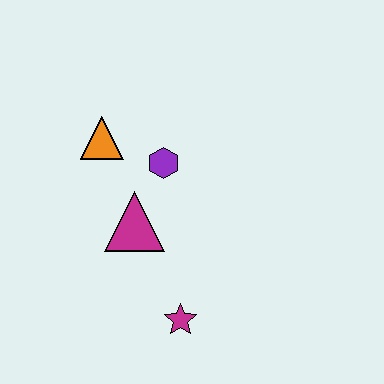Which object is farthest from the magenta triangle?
The magenta star is farthest from the magenta triangle.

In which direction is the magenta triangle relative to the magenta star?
The magenta triangle is above the magenta star.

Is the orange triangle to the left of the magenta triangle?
Yes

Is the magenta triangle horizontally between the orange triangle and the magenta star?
Yes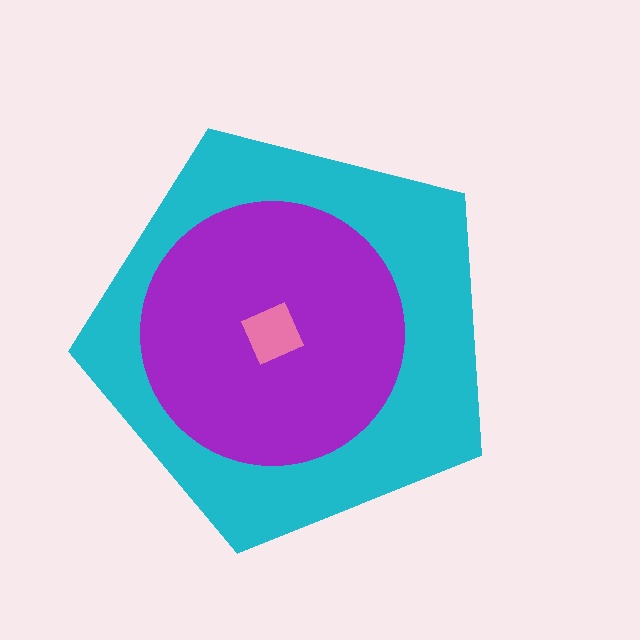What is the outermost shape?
The cyan pentagon.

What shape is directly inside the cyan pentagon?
The purple circle.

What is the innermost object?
The pink diamond.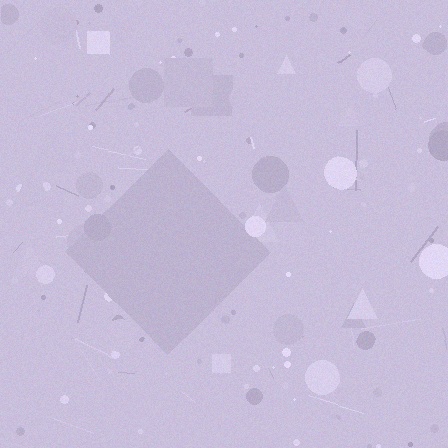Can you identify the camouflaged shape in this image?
The camouflaged shape is a diamond.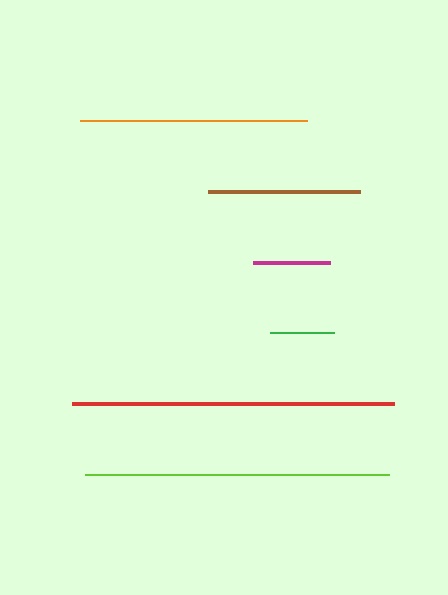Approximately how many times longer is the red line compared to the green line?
The red line is approximately 5.1 times the length of the green line.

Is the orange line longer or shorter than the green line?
The orange line is longer than the green line.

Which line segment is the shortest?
The green line is the shortest at approximately 64 pixels.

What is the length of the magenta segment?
The magenta segment is approximately 77 pixels long.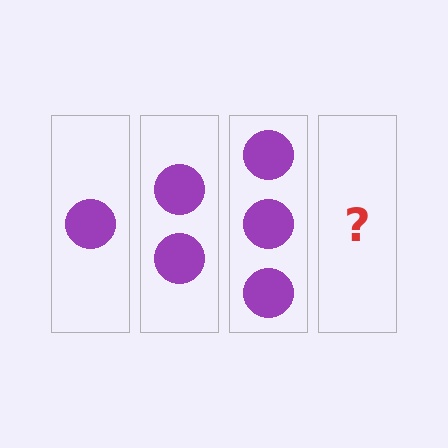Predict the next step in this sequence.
The next step is 4 circles.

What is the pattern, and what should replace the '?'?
The pattern is that each step adds one more circle. The '?' should be 4 circles.